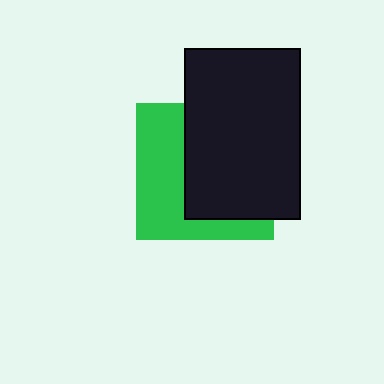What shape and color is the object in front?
The object in front is a black rectangle.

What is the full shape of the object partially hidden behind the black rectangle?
The partially hidden object is a green square.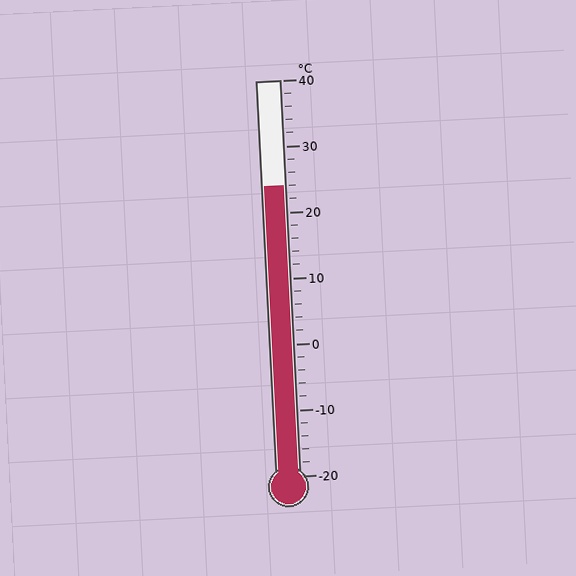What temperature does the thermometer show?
The thermometer shows approximately 24°C.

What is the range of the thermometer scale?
The thermometer scale ranges from -20°C to 40°C.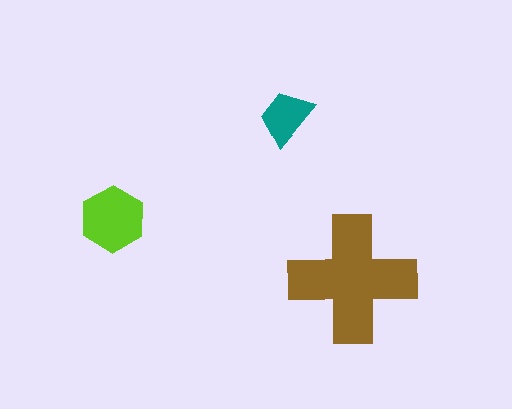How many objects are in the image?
There are 3 objects in the image.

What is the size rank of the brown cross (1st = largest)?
1st.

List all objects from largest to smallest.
The brown cross, the lime hexagon, the teal trapezoid.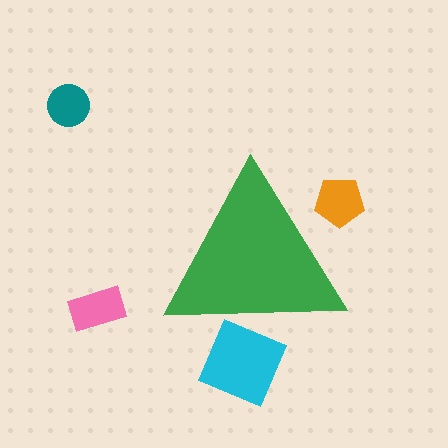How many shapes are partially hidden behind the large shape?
2 shapes are partially hidden.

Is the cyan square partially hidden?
Yes, the cyan square is partially hidden behind the green triangle.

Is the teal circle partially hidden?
No, the teal circle is fully visible.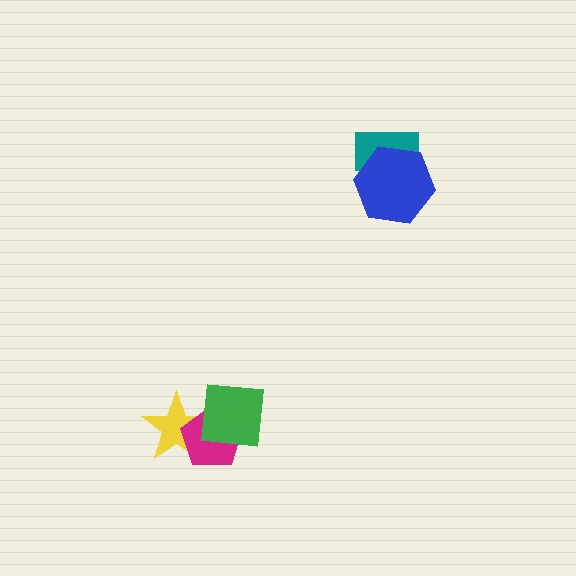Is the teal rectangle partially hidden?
Yes, it is partially covered by another shape.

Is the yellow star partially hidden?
Yes, it is partially covered by another shape.